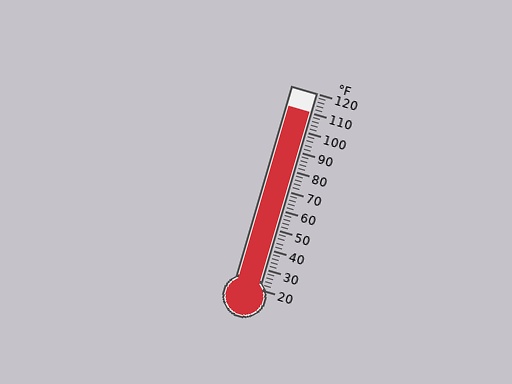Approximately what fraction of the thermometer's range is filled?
The thermometer is filled to approximately 90% of its range.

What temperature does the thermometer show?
The thermometer shows approximately 110°F.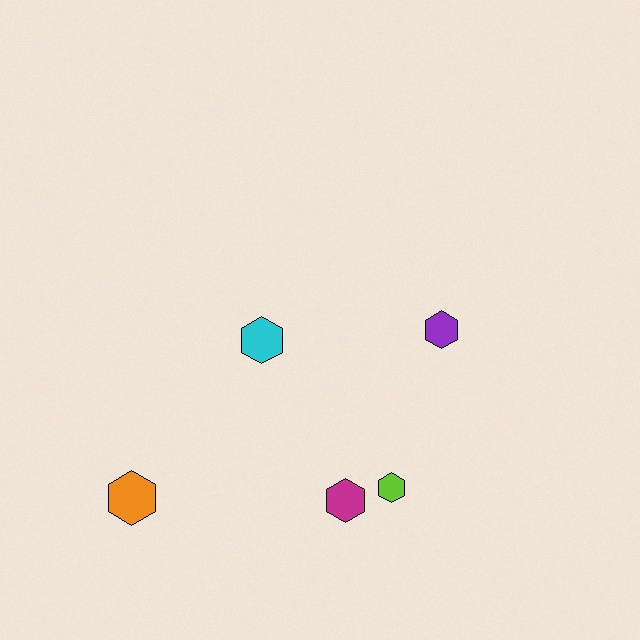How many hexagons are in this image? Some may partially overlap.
There are 5 hexagons.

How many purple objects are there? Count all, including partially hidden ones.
There is 1 purple object.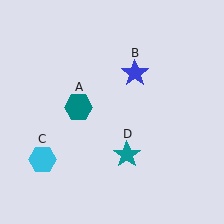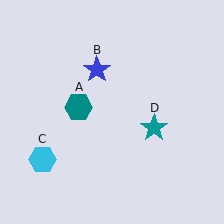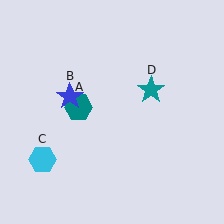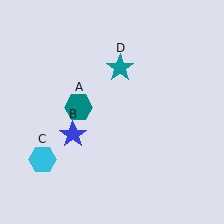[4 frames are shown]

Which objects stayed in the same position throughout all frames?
Teal hexagon (object A) and cyan hexagon (object C) remained stationary.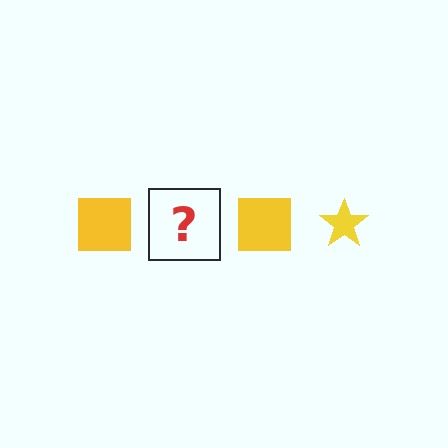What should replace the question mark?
The question mark should be replaced with a yellow star.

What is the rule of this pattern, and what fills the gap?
The rule is that the pattern cycles through square, star shapes in yellow. The gap should be filled with a yellow star.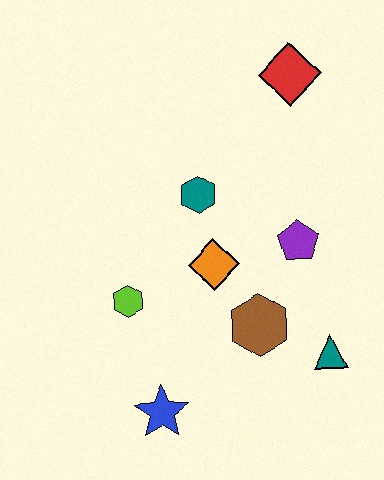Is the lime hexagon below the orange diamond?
Yes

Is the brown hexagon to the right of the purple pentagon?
No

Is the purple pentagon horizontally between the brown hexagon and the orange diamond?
No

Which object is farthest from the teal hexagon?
The blue star is farthest from the teal hexagon.